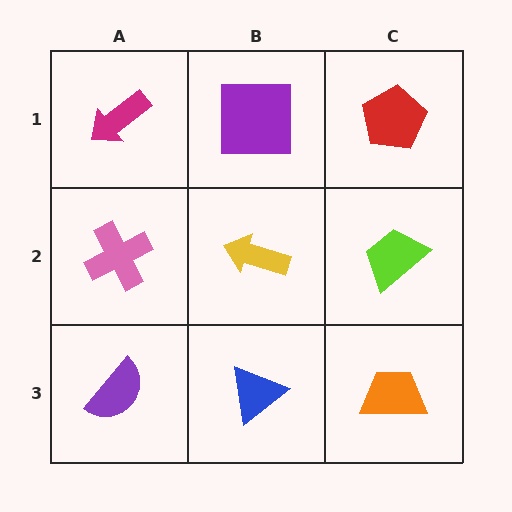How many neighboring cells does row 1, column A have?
2.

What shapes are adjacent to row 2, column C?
A red pentagon (row 1, column C), an orange trapezoid (row 3, column C), a yellow arrow (row 2, column B).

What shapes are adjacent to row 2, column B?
A purple square (row 1, column B), a blue triangle (row 3, column B), a pink cross (row 2, column A), a lime trapezoid (row 2, column C).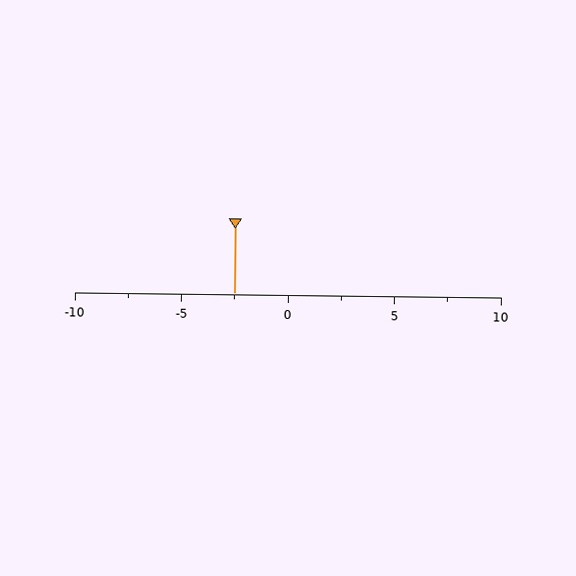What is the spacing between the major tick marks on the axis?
The major ticks are spaced 5 apart.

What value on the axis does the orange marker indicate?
The marker indicates approximately -2.5.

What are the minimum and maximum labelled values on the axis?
The axis runs from -10 to 10.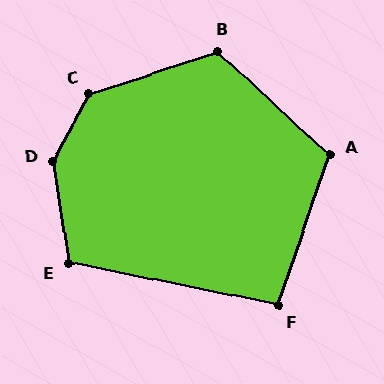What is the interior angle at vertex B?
Approximately 119 degrees (obtuse).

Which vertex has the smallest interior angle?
F, at approximately 97 degrees.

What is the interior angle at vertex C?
Approximately 136 degrees (obtuse).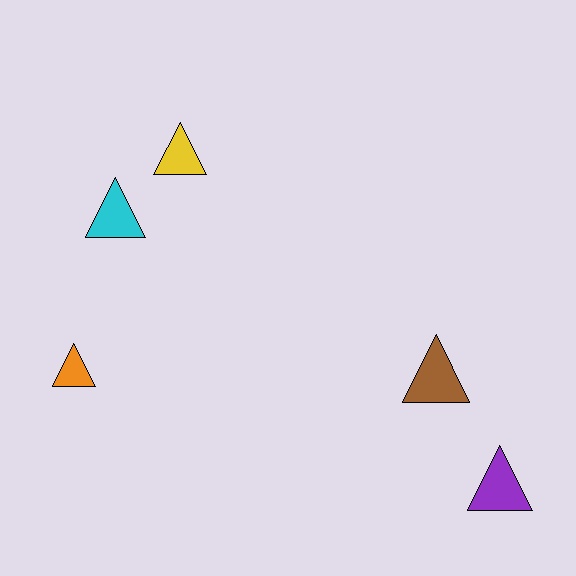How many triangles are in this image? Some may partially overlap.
There are 5 triangles.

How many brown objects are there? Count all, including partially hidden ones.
There is 1 brown object.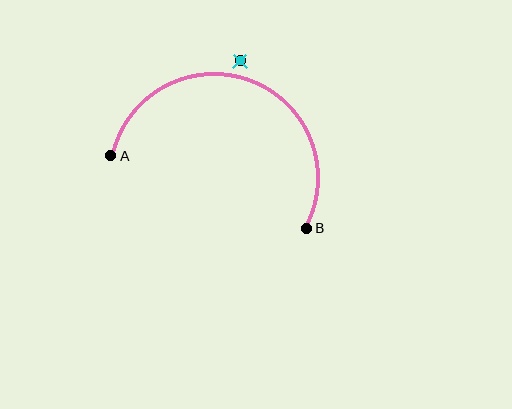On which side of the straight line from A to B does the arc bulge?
The arc bulges above the straight line connecting A and B.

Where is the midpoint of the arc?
The arc midpoint is the point on the curve farthest from the straight line joining A and B. It sits above that line.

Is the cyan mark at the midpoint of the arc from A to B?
No — the cyan mark does not lie on the arc at all. It sits slightly outside the curve.